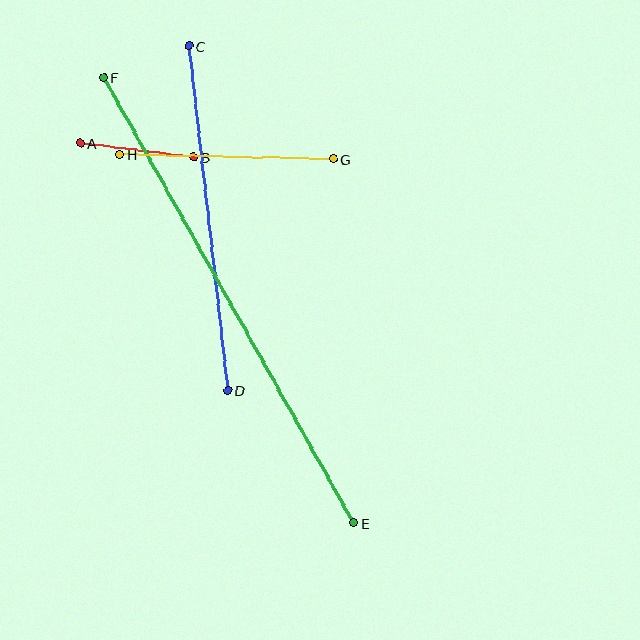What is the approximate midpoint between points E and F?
The midpoint is at approximately (229, 300) pixels.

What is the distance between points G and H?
The distance is approximately 214 pixels.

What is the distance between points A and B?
The distance is approximately 114 pixels.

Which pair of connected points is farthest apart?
Points E and F are farthest apart.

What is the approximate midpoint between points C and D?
The midpoint is at approximately (208, 218) pixels.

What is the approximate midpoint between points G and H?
The midpoint is at approximately (226, 157) pixels.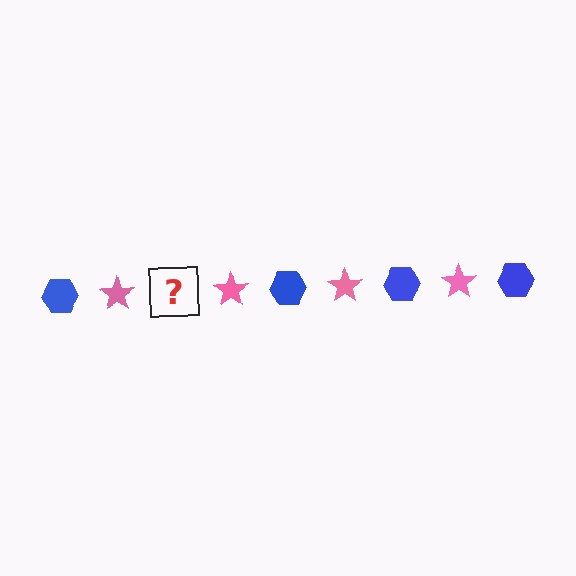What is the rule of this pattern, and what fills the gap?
The rule is that the pattern alternates between blue hexagon and pink star. The gap should be filled with a blue hexagon.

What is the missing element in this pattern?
The missing element is a blue hexagon.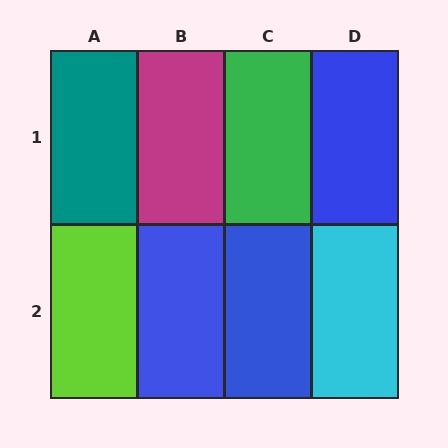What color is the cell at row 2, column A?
Lime.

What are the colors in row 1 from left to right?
Teal, magenta, green, blue.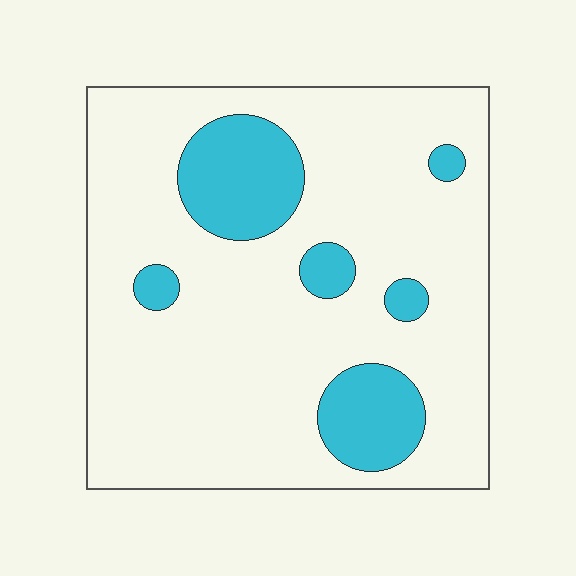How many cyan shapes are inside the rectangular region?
6.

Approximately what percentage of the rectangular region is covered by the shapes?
Approximately 20%.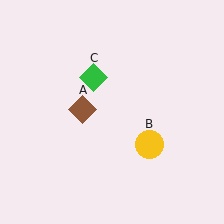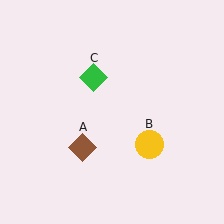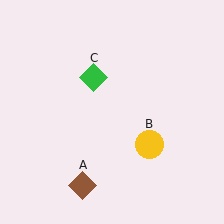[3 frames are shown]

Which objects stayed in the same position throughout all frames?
Yellow circle (object B) and green diamond (object C) remained stationary.